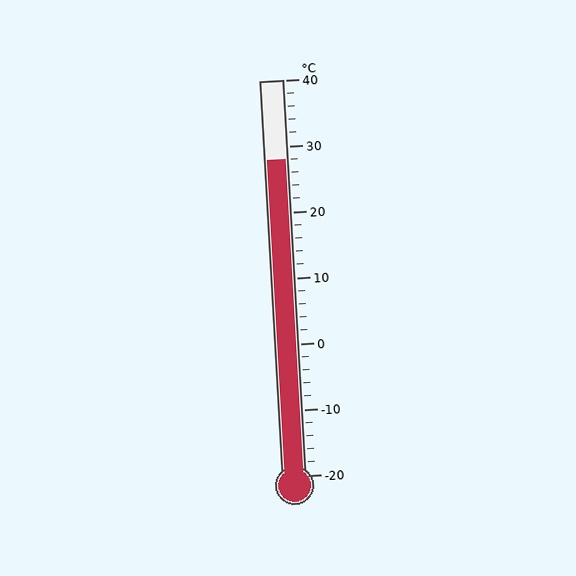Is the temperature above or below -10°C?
The temperature is above -10°C.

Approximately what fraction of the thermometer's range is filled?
The thermometer is filled to approximately 80% of its range.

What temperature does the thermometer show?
The thermometer shows approximately 28°C.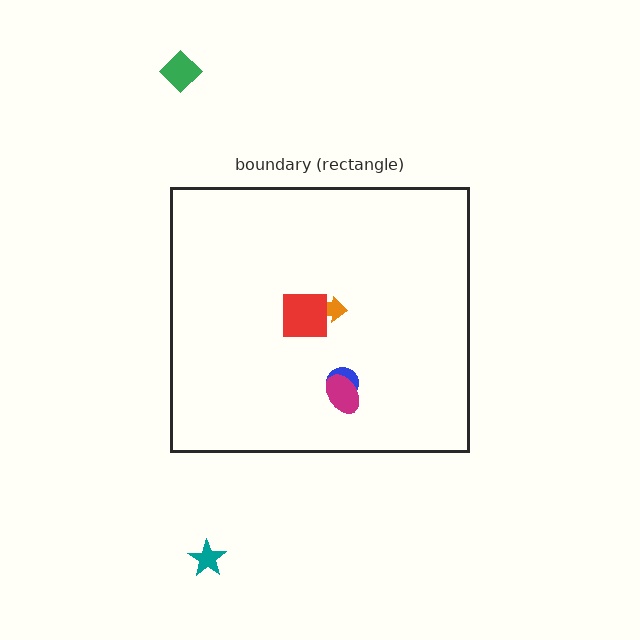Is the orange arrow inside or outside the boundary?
Inside.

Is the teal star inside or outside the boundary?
Outside.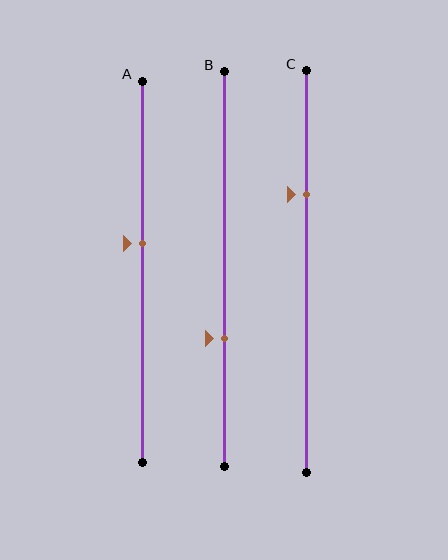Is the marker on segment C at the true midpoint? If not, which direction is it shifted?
No, the marker on segment C is shifted upward by about 19% of the segment length.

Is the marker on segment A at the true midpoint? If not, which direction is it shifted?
No, the marker on segment A is shifted upward by about 8% of the segment length.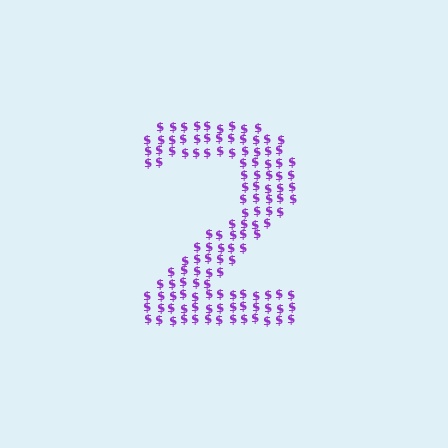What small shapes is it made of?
It is made of small dollar signs.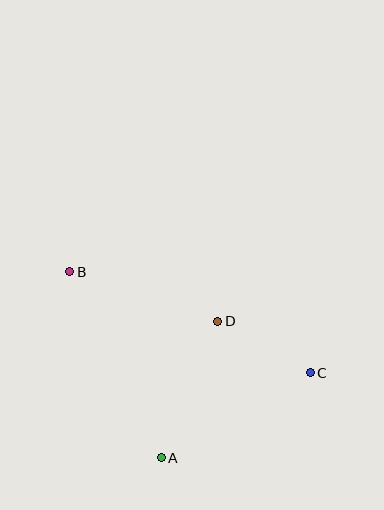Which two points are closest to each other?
Points C and D are closest to each other.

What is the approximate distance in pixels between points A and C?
The distance between A and C is approximately 172 pixels.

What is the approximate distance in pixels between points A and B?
The distance between A and B is approximately 207 pixels.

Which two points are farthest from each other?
Points B and C are farthest from each other.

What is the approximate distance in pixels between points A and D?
The distance between A and D is approximately 148 pixels.